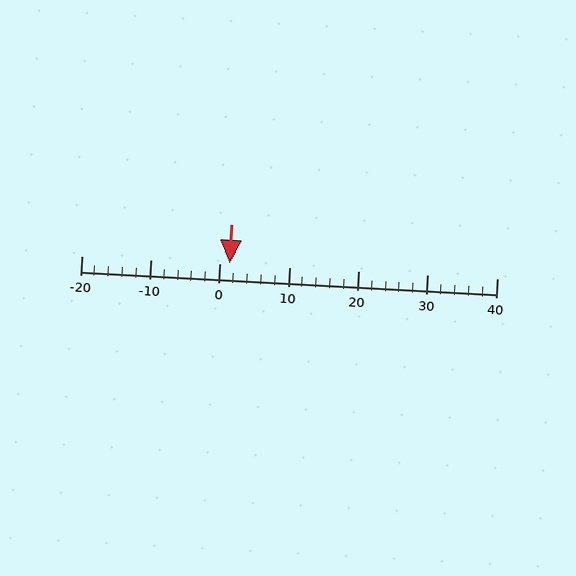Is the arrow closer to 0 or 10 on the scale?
The arrow is closer to 0.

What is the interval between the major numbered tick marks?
The major tick marks are spaced 10 units apart.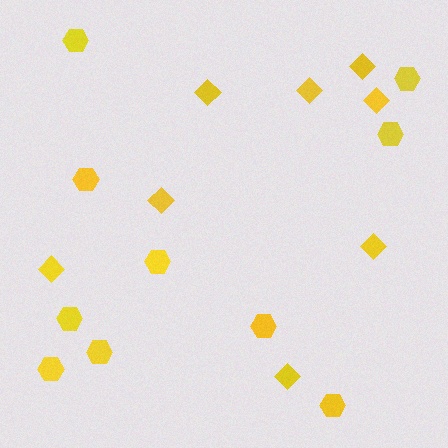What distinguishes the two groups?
There are 2 groups: one group of hexagons (10) and one group of diamonds (8).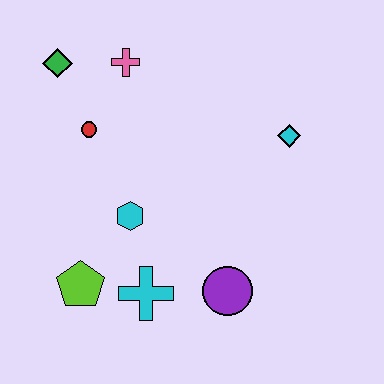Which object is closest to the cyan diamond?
The purple circle is closest to the cyan diamond.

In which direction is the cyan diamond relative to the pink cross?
The cyan diamond is to the right of the pink cross.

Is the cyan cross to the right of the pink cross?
Yes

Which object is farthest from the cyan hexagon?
The cyan diamond is farthest from the cyan hexagon.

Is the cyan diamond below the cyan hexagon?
No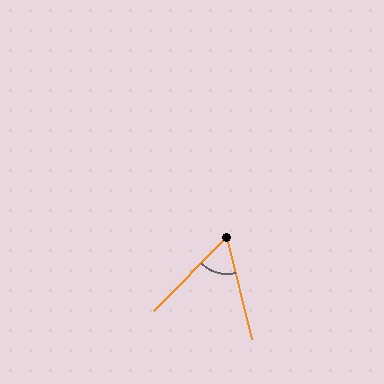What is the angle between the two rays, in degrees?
Approximately 59 degrees.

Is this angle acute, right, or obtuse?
It is acute.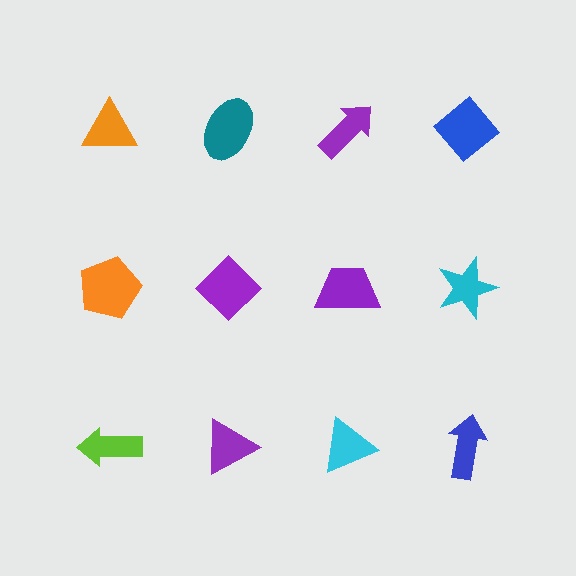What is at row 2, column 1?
An orange pentagon.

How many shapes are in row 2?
4 shapes.